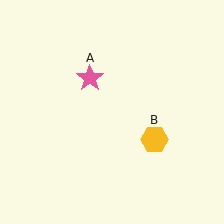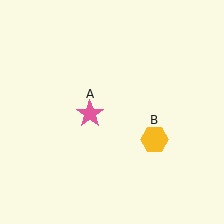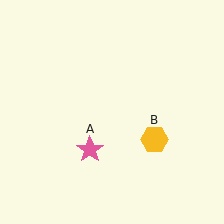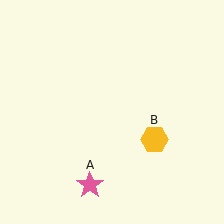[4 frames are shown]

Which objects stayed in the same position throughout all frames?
Yellow hexagon (object B) remained stationary.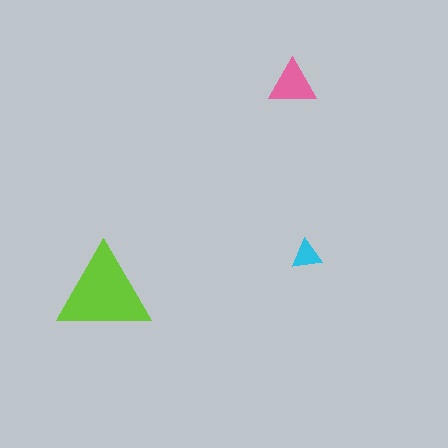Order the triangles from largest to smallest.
the lime one, the pink one, the cyan one.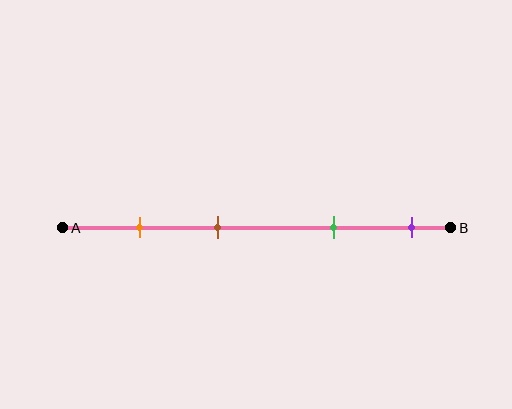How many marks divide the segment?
There are 4 marks dividing the segment.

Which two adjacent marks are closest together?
The orange and brown marks are the closest adjacent pair.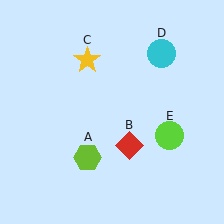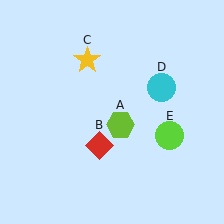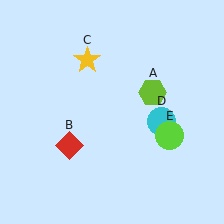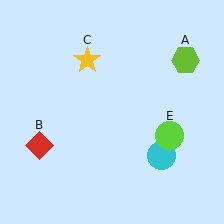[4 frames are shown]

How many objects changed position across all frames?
3 objects changed position: lime hexagon (object A), red diamond (object B), cyan circle (object D).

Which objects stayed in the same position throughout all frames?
Yellow star (object C) and lime circle (object E) remained stationary.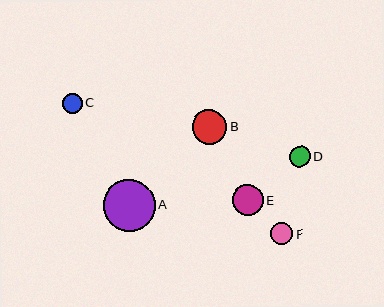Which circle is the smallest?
Circle C is the smallest with a size of approximately 20 pixels.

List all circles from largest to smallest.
From largest to smallest: A, B, E, F, D, C.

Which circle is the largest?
Circle A is the largest with a size of approximately 52 pixels.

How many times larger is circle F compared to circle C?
Circle F is approximately 1.1 times the size of circle C.